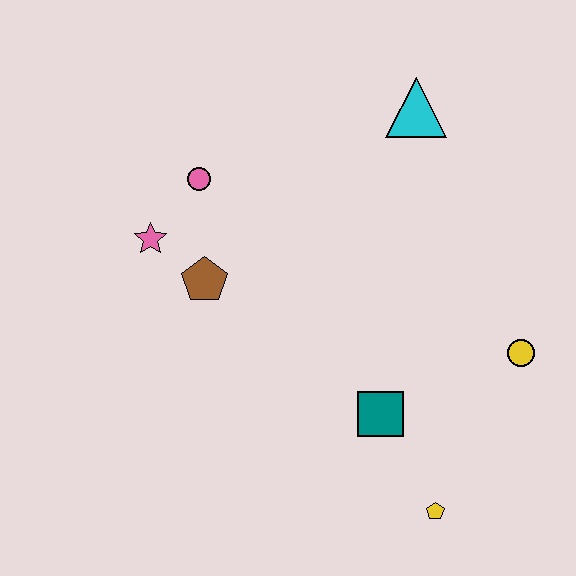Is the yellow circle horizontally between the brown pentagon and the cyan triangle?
No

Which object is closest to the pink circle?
The pink star is closest to the pink circle.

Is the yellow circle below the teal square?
No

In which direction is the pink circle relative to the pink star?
The pink circle is above the pink star.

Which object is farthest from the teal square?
The cyan triangle is farthest from the teal square.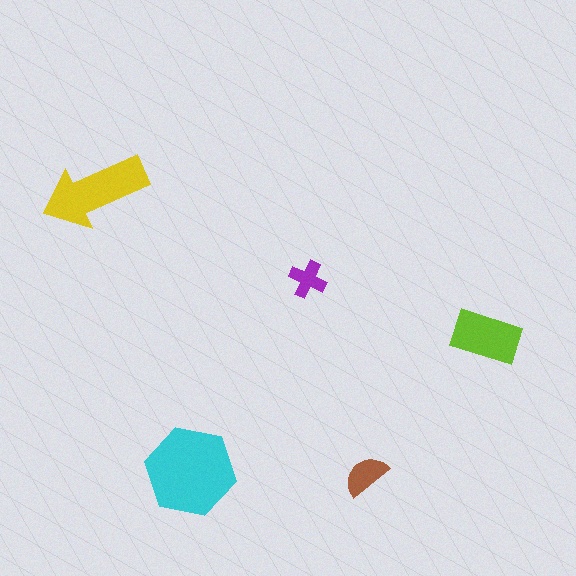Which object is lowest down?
The brown semicircle is bottommost.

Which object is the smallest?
The purple cross.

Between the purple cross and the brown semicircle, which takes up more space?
The brown semicircle.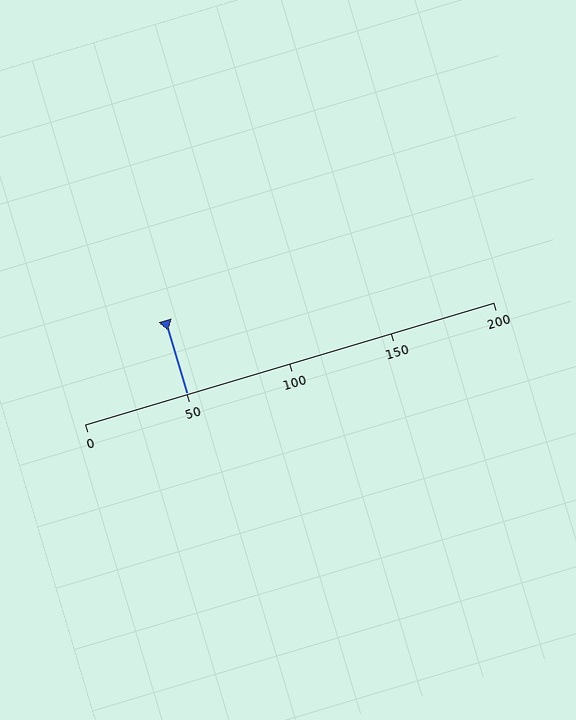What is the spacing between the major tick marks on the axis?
The major ticks are spaced 50 apart.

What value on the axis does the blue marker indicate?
The marker indicates approximately 50.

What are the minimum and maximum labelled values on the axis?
The axis runs from 0 to 200.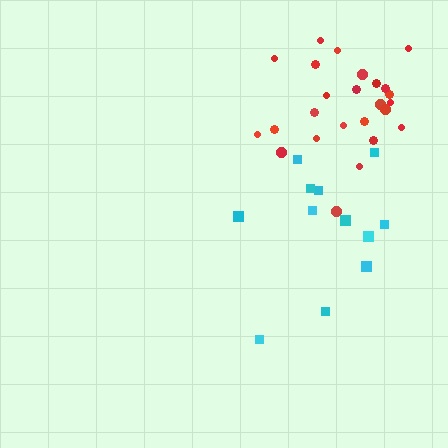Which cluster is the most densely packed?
Red.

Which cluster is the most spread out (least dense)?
Cyan.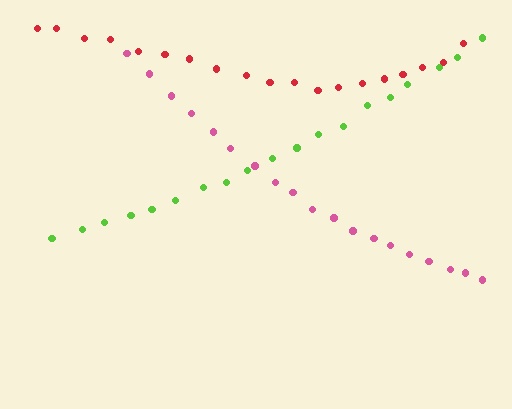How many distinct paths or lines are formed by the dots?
There are 3 distinct paths.